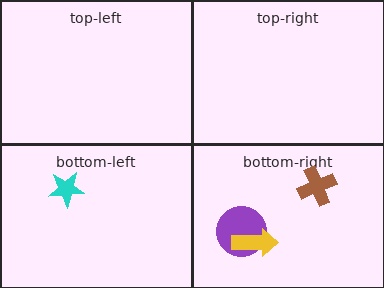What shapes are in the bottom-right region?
The purple circle, the yellow arrow, the brown cross.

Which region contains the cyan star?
The bottom-left region.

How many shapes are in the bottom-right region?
3.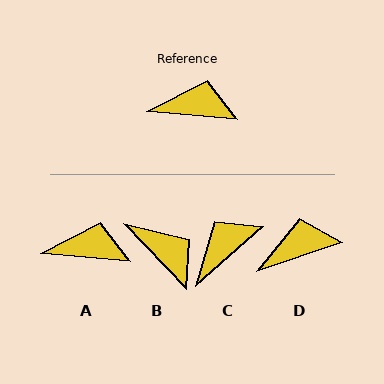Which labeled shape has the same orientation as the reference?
A.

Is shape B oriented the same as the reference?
No, it is off by about 41 degrees.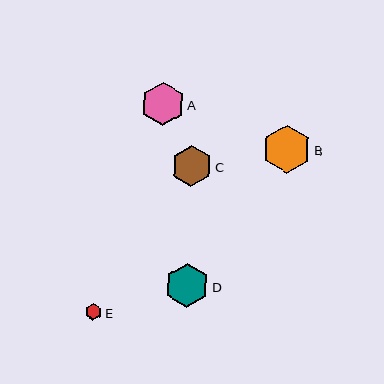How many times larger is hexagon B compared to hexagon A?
Hexagon B is approximately 1.1 times the size of hexagon A.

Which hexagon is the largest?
Hexagon B is the largest with a size of approximately 48 pixels.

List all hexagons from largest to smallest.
From largest to smallest: B, D, A, C, E.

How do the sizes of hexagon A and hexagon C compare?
Hexagon A and hexagon C are approximately the same size.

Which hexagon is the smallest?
Hexagon E is the smallest with a size of approximately 16 pixels.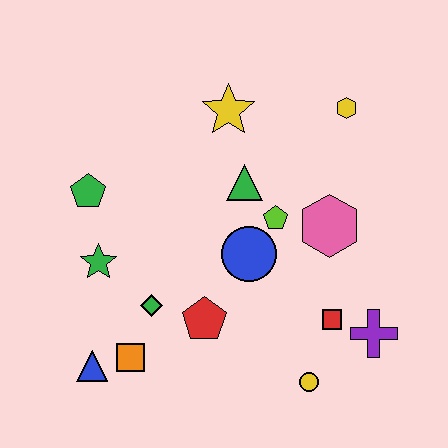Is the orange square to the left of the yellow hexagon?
Yes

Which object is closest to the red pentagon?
The green diamond is closest to the red pentagon.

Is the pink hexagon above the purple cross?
Yes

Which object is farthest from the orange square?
The yellow hexagon is farthest from the orange square.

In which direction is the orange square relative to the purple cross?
The orange square is to the left of the purple cross.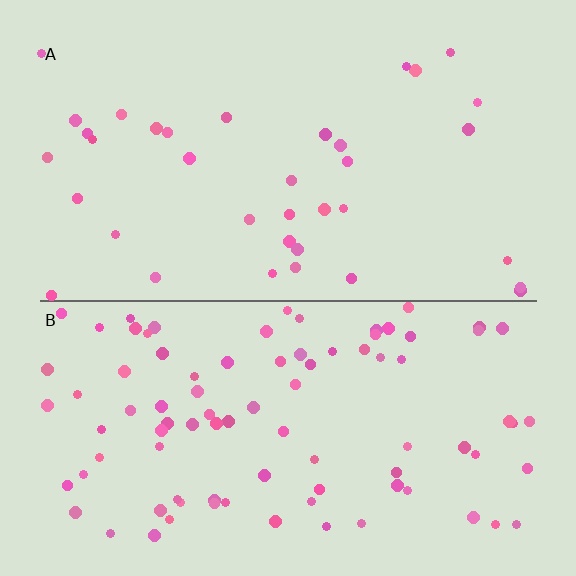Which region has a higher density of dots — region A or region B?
B (the bottom).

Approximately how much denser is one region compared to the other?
Approximately 2.5× — region B over region A.